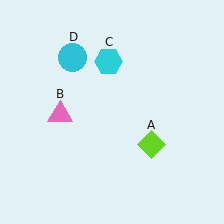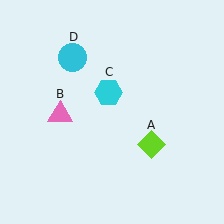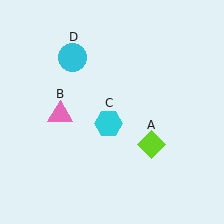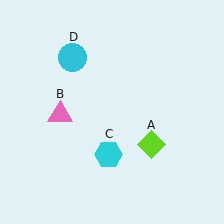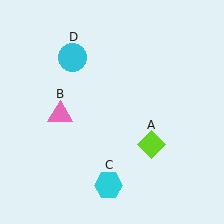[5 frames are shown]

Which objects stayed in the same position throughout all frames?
Lime diamond (object A) and pink triangle (object B) and cyan circle (object D) remained stationary.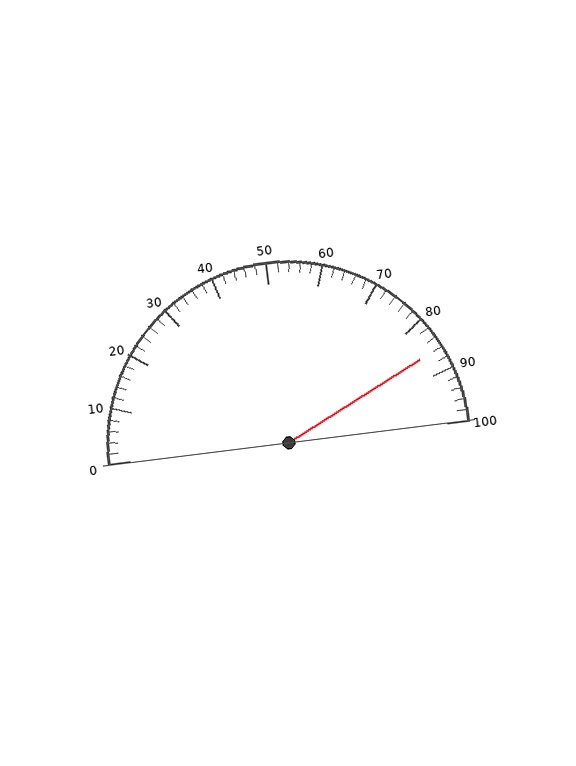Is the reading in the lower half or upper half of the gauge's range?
The reading is in the upper half of the range (0 to 100).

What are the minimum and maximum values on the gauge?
The gauge ranges from 0 to 100.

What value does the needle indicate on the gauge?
The needle indicates approximately 86.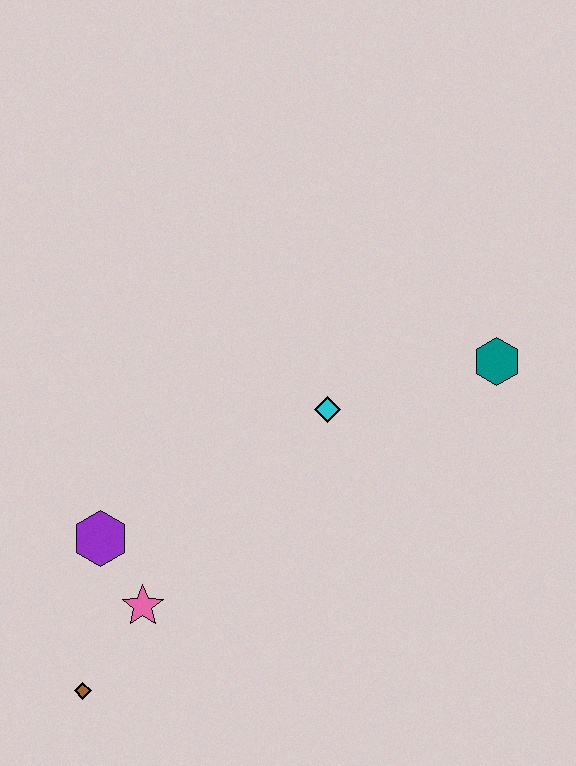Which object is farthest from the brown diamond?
The teal hexagon is farthest from the brown diamond.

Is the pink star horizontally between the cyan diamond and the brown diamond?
Yes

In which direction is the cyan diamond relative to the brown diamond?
The cyan diamond is above the brown diamond.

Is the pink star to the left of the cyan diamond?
Yes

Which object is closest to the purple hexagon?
The pink star is closest to the purple hexagon.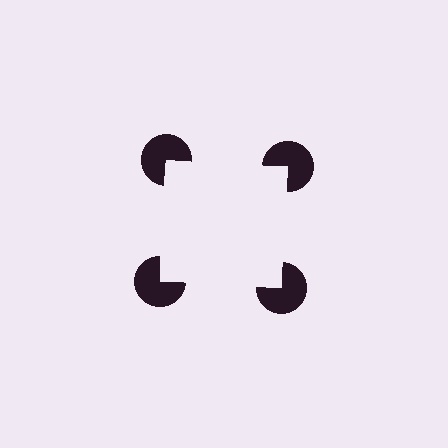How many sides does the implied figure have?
4 sides.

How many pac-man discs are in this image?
There are 4 — one at each vertex of the illusory square.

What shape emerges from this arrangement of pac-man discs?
An illusory square — its edges are inferred from the aligned wedge cuts in the pac-man discs, not physically drawn.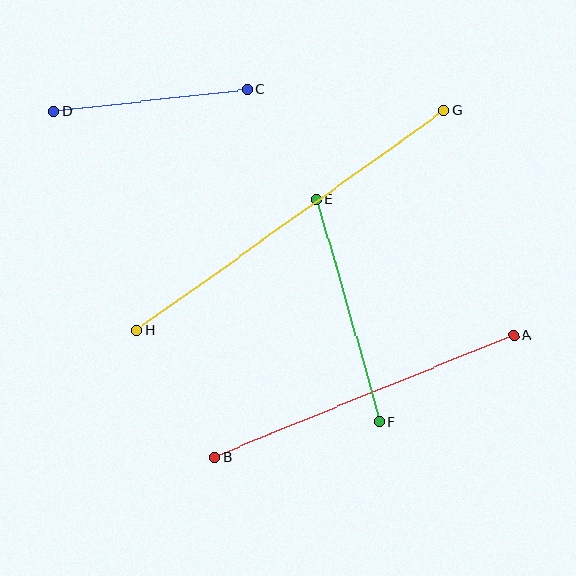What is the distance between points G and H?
The distance is approximately 378 pixels.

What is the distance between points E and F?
The distance is approximately 232 pixels.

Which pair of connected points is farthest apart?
Points G and H are farthest apart.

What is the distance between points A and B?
The distance is approximately 323 pixels.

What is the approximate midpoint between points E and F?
The midpoint is at approximately (348, 310) pixels.